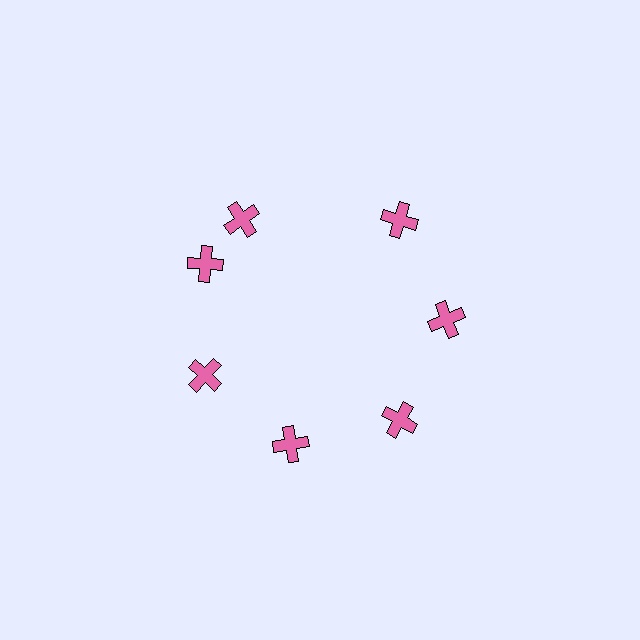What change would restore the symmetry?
The symmetry would be restored by rotating it back into even spacing with its neighbors so that all 7 crosses sit at equal angles and equal distance from the center.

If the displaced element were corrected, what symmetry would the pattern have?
It would have 7-fold rotational symmetry — the pattern would map onto itself every 51 degrees.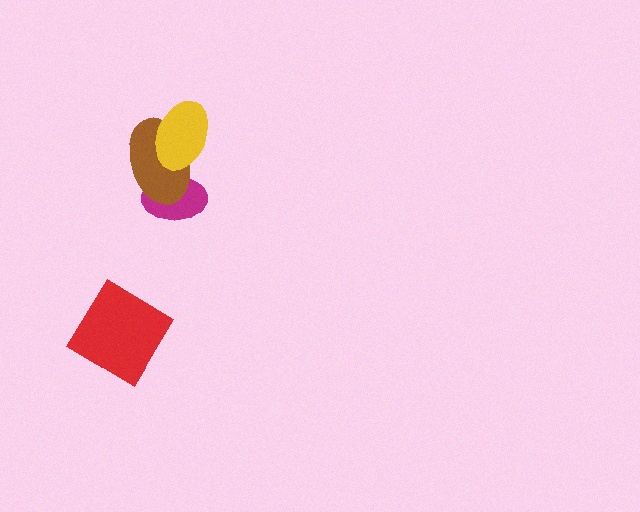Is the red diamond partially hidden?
No, no other shape covers it.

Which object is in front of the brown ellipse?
The yellow ellipse is in front of the brown ellipse.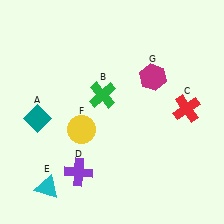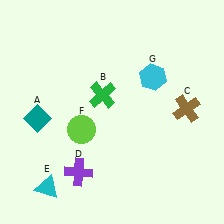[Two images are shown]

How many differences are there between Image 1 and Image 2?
There are 3 differences between the two images.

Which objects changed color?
C changed from red to brown. F changed from yellow to lime. G changed from magenta to cyan.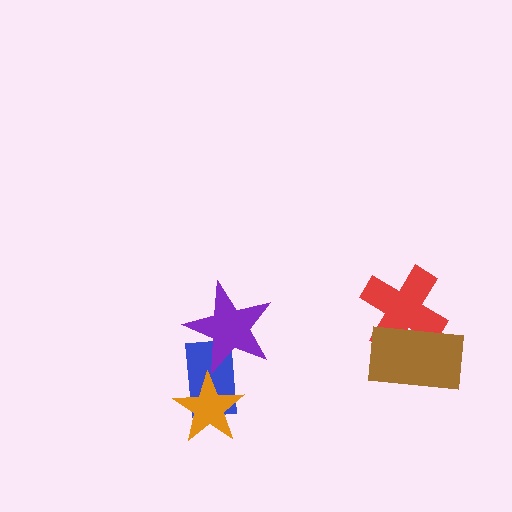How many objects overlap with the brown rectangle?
1 object overlaps with the brown rectangle.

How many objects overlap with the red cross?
1 object overlaps with the red cross.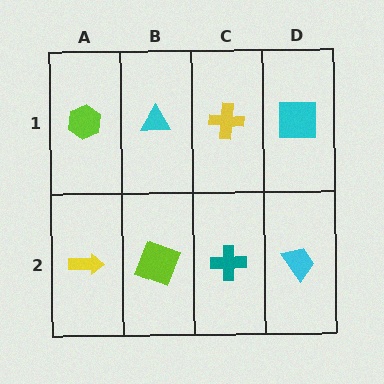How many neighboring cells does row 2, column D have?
2.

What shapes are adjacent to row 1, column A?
A yellow arrow (row 2, column A), a cyan triangle (row 1, column B).